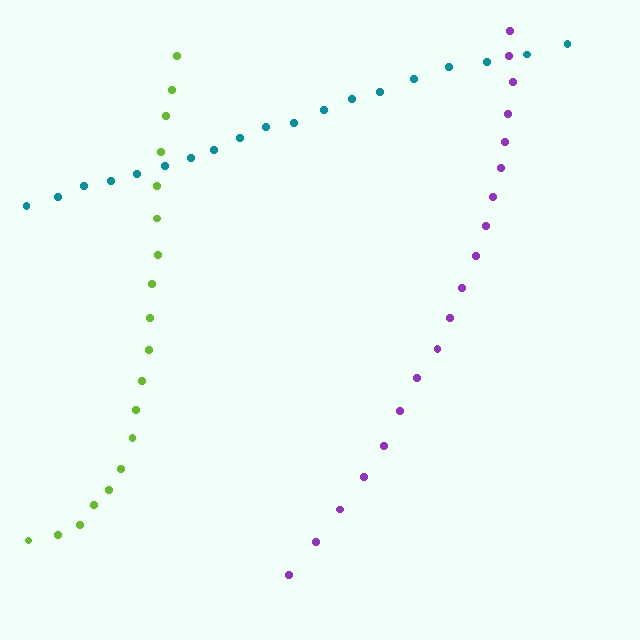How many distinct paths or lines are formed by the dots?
There are 3 distinct paths.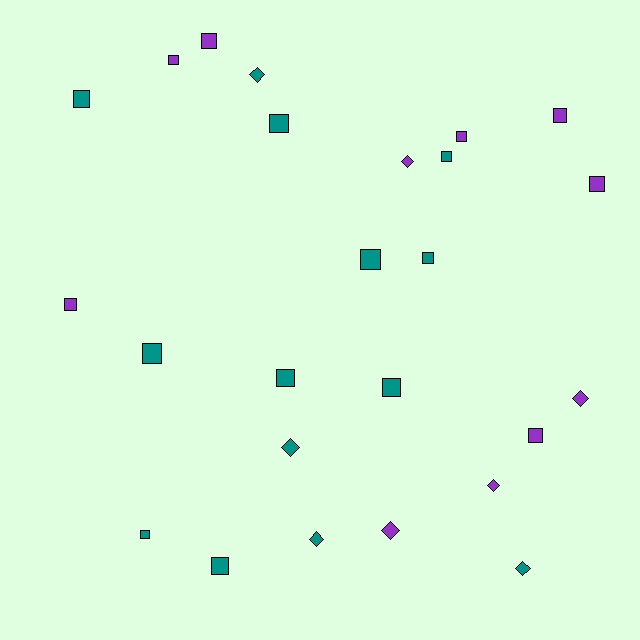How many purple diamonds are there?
There are 4 purple diamonds.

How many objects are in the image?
There are 25 objects.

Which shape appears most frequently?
Square, with 17 objects.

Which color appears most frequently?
Teal, with 14 objects.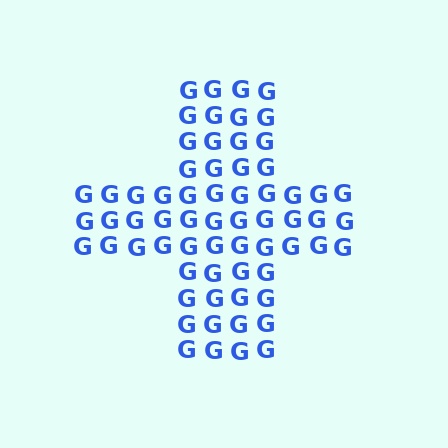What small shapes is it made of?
It is made of small letter G's.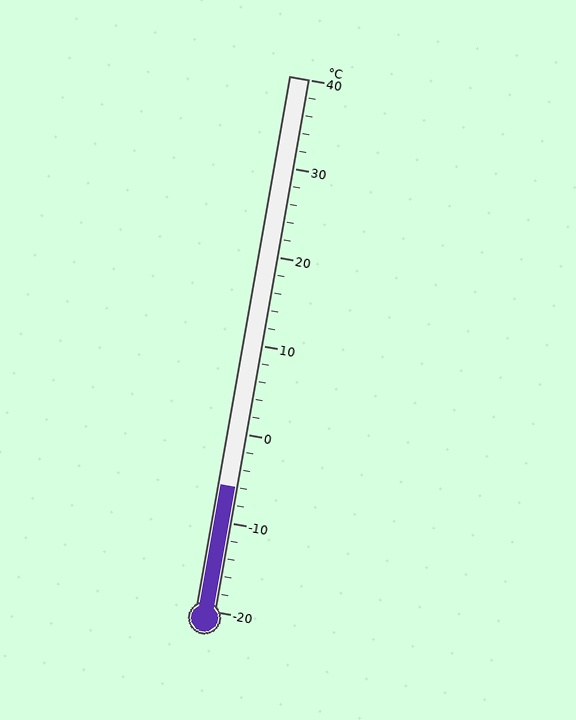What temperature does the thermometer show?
The thermometer shows approximately -6°C.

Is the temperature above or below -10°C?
The temperature is above -10°C.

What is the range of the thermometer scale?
The thermometer scale ranges from -20°C to 40°C.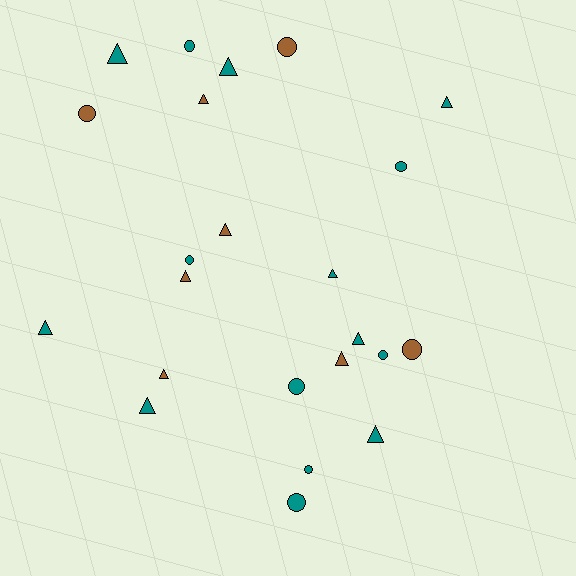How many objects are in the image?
There are 23 objects.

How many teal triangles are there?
There are 8 teal triangles.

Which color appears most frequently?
Teal, with 15 objects.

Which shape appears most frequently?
Triangle, with 13 objects.